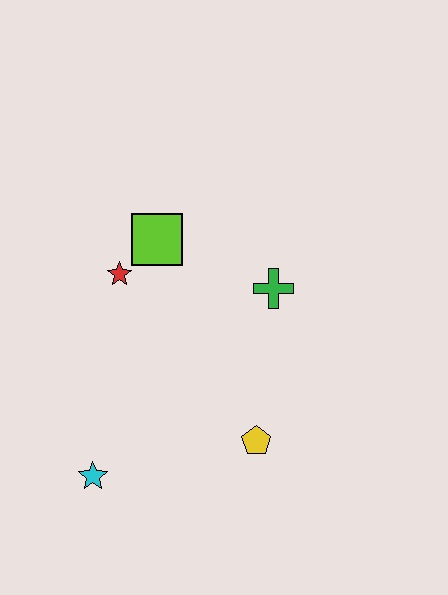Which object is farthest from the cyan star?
The green cross is farthest from the cyan star.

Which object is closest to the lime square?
The red star is closest to the lime square.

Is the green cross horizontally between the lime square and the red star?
No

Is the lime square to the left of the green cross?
Yes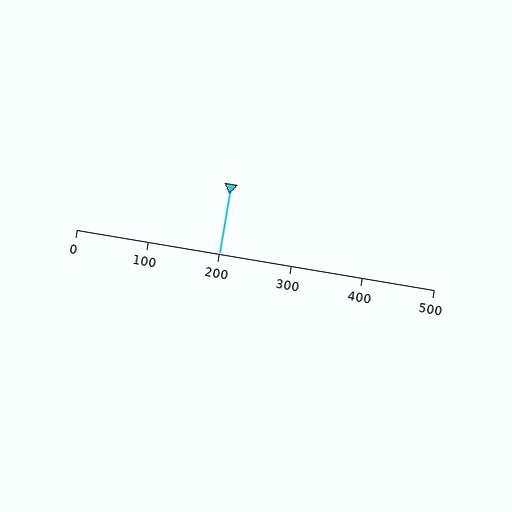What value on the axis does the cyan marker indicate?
The marker indicates approximately 200.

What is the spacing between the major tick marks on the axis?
The major ticks are spaced 100 apart.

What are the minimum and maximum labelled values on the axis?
The axis runs from 0 to 500.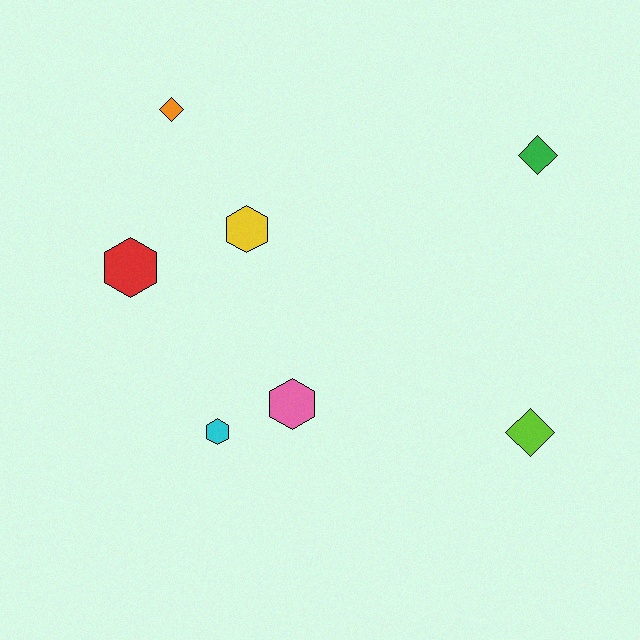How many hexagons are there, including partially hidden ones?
There are 4 hexagons.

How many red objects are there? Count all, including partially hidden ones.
There is 1 red object.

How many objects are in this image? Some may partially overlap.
There are 7 objects.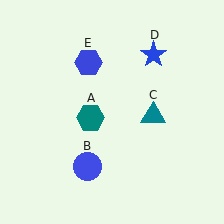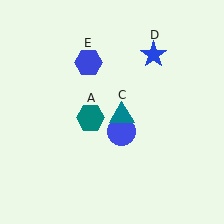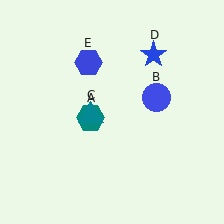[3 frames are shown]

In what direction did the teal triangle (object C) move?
The teal triangle (object C) moved left.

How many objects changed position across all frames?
2 objects changed position: blue circle (object B), teal triangle (object C).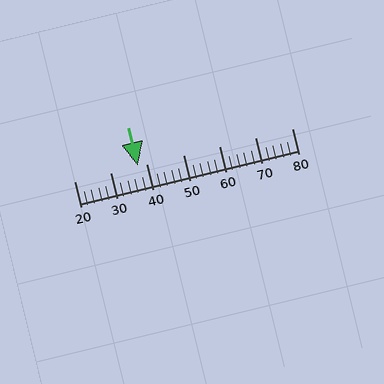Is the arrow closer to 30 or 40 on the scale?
The arrow is closer to 40.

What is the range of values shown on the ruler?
The ruler shows values from 20 to 80.